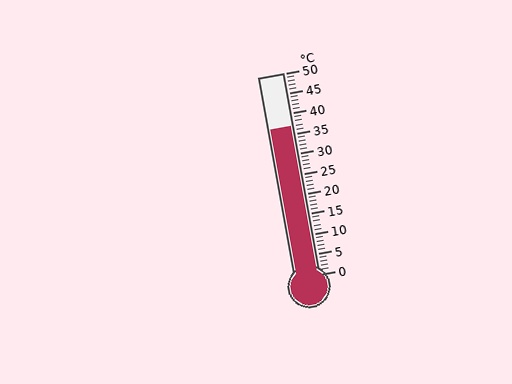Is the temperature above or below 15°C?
The temperature is above 15°C.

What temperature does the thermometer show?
The thermometer shows approximately 37°C.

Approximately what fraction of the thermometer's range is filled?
The thermometer is filled to approximately 75% of its range.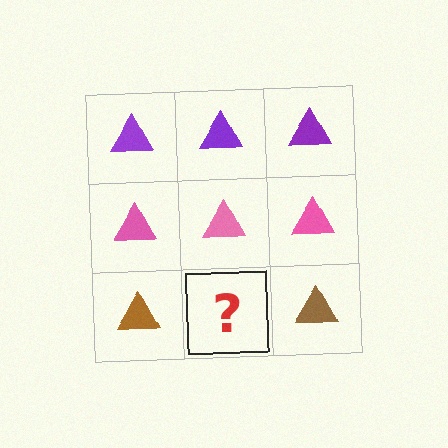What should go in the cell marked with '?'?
The missing cell should contain a brown triangle.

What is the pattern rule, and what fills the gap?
The rule is that each row has a consistent color. The gap should be filled with a brown triangle.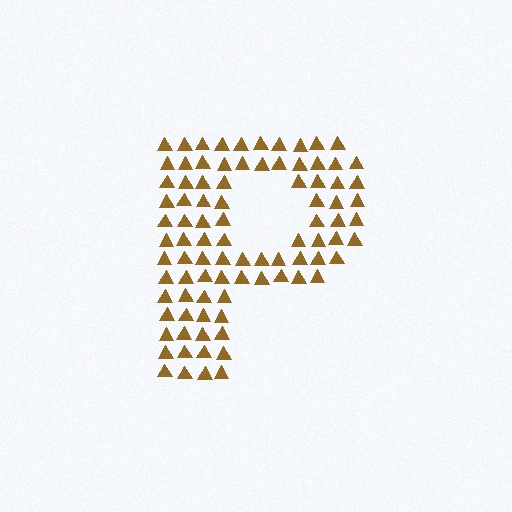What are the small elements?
The small elements are triangles.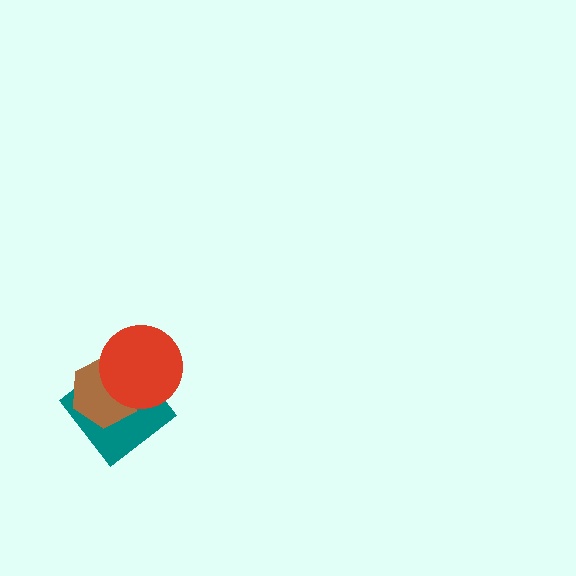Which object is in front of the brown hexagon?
The red circle is in front of the brown hexagon.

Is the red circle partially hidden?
No, no other shape covers it.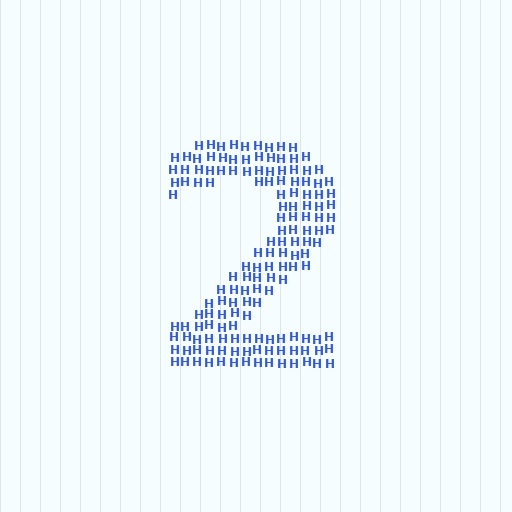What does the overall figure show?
The overall figure shows the digit 2.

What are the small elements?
The small elements are letter H's.